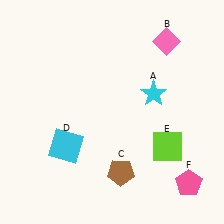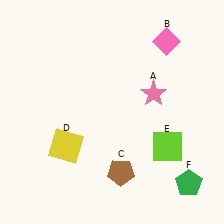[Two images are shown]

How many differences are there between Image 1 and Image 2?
There are 3 differences between the two images.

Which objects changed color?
A changed from cyan to pink. D changed from cyan to yellow. F changed from pink to green.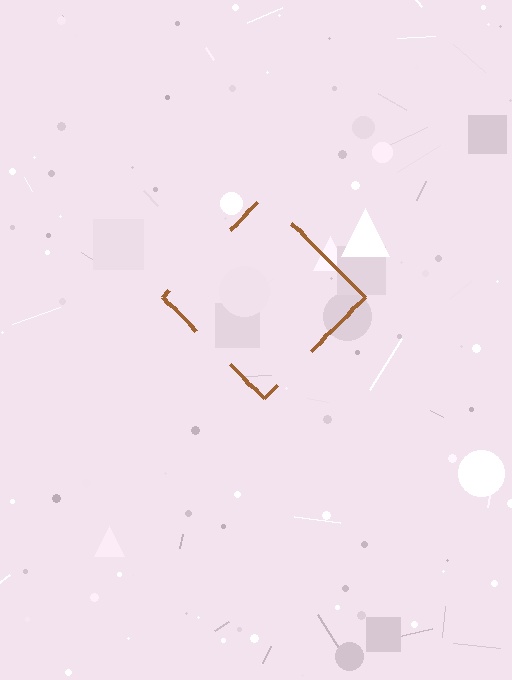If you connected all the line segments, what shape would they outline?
They would outline a diamond.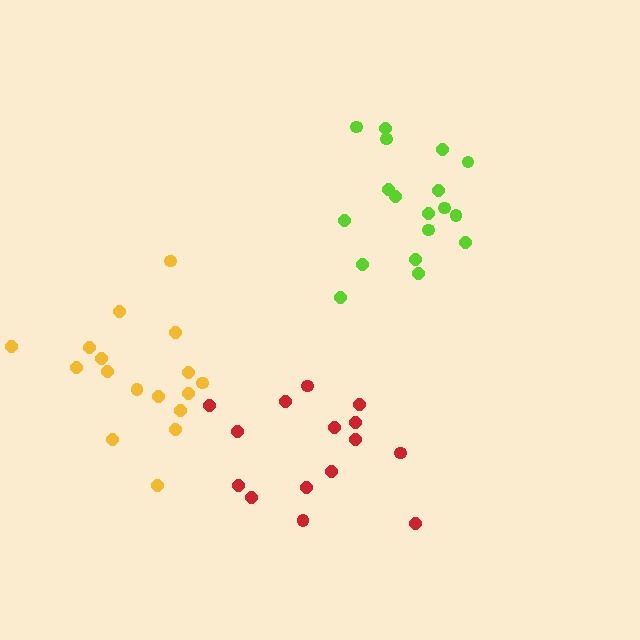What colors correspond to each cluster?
The clusters are colored: lime, red, yellow.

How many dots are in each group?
Group 1: 18 dots, Group 2: 15 dots, Group 3: 17 dots (50 total).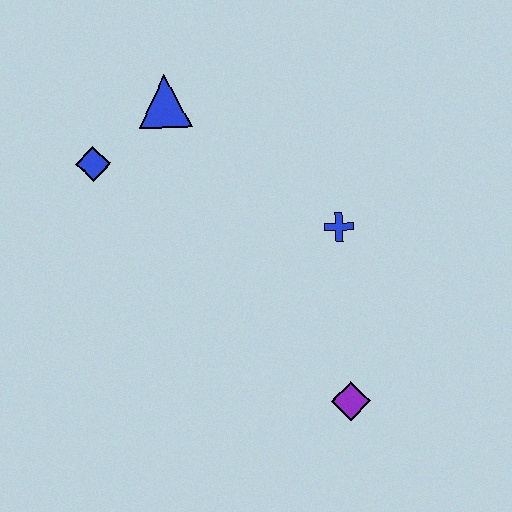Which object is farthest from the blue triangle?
The purple diamond is farthest from the blue triangle.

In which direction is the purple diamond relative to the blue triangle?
The purple diamond is below the blue triangle.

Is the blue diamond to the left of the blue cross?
Yes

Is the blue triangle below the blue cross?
No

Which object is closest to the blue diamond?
The blue triangle is closest to the blue diamond.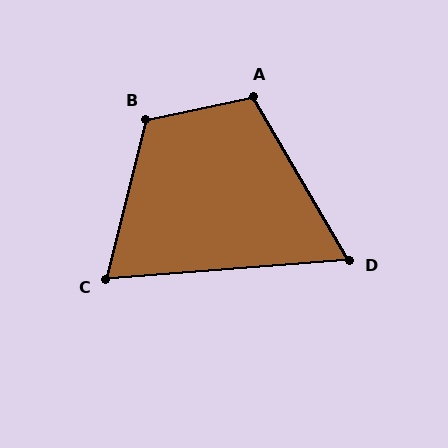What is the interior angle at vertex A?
Approximately 109 degrees (obtuse).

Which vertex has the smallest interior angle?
D, at approximately 64 degrees.